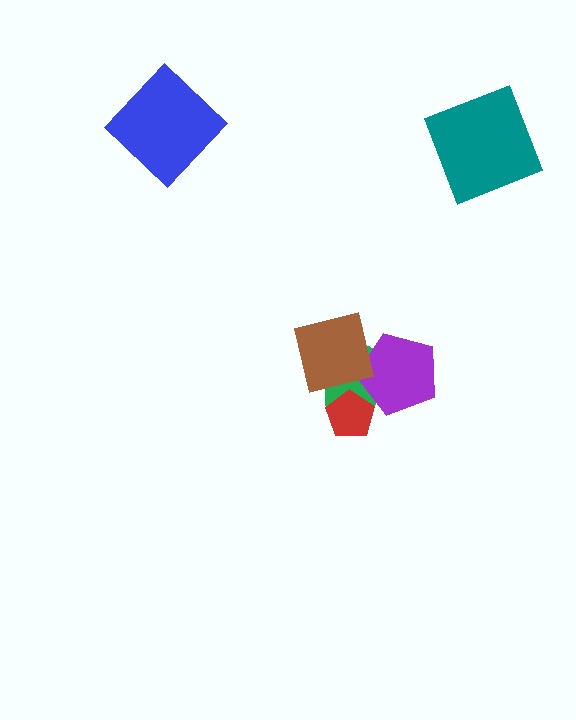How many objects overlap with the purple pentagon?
2 objects overlap with the purple pentagon.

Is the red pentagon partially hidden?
Yes, it is partially covered by another shape.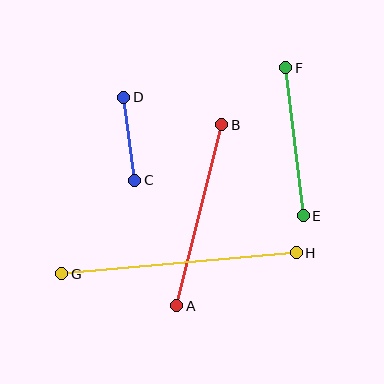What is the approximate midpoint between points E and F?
The midpoint is at approximately (295, 142) pixels.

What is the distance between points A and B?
The distance is approximately 186 pixels.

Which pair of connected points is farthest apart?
Points G and H are farthest apart.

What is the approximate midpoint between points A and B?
The midpoint is at approximately (199, 215) pixels.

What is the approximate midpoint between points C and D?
The midpoint is at approximately (129, 139) pixels.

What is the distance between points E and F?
The distance is approximately 149 pixels.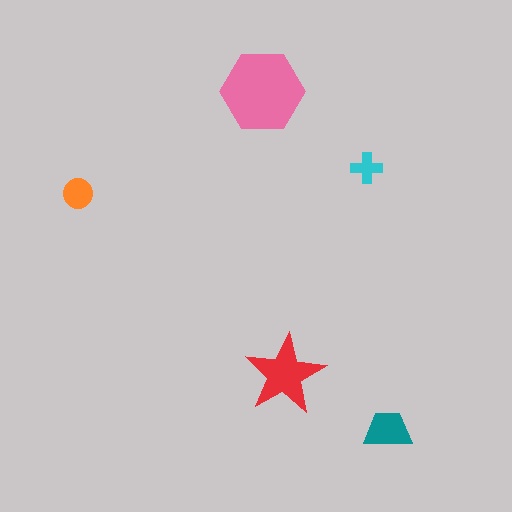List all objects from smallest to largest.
The cyan cross, the orange circle, the teal trapezoid, the red star, the pink hexagon.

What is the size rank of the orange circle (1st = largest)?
4th.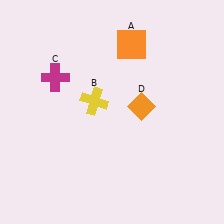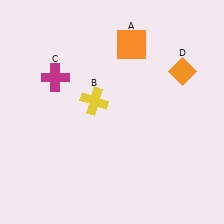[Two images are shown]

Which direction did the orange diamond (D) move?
The orange diamond (D) moved right.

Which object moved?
The orange diamond (D) moved right.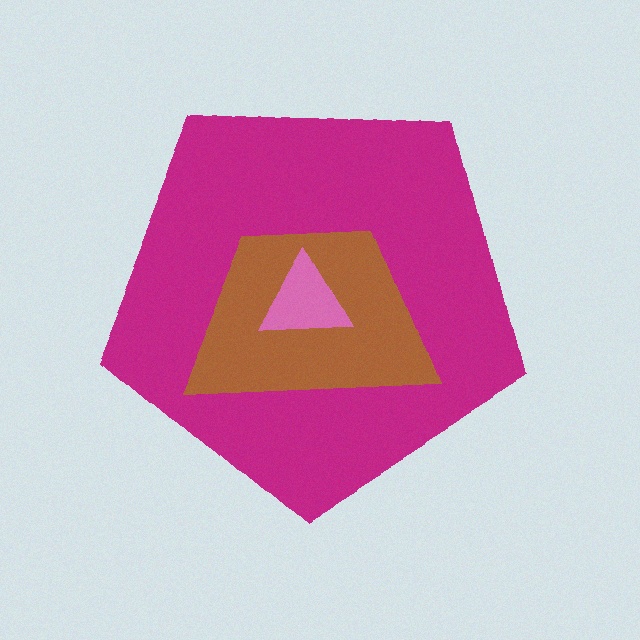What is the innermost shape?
The pink triangle.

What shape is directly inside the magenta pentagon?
The brown trapezoid.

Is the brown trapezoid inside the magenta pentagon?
Yes.